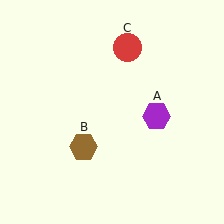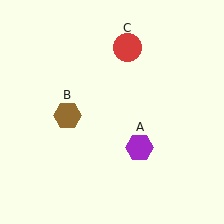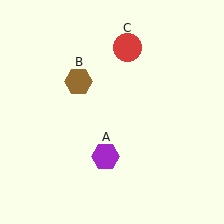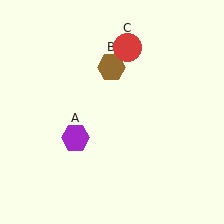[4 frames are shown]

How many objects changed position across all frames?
2 objects changed position: purple hexagon (object A), brown hexagon (object B).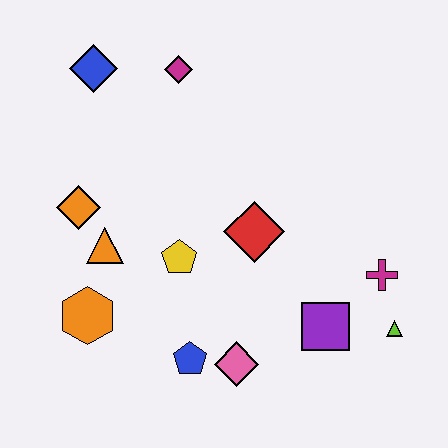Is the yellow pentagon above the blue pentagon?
Yes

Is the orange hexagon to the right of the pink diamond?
No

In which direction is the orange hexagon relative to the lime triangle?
The orange hexagon is to the left of the lime triangle.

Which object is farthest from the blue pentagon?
The blue diamond is farthest from the blue pentagon.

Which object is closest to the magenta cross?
The lime triangle is closest to the magenta cross.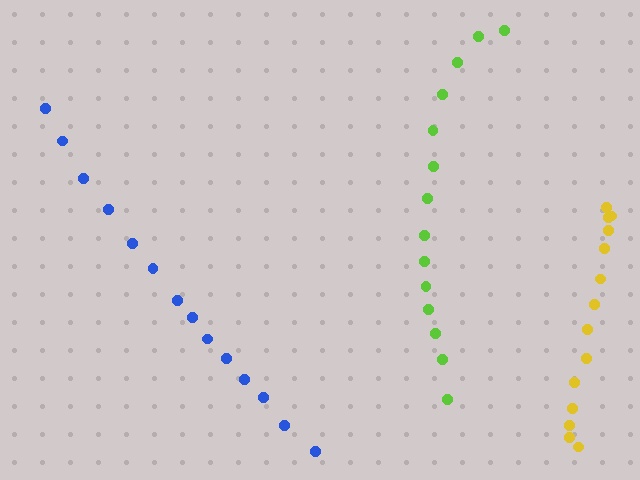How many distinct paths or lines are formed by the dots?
There are 3 distinct paths.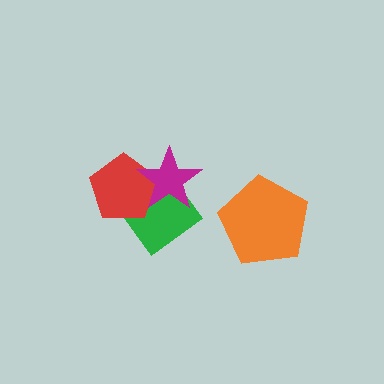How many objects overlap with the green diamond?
2 objects overlap with the green diamond.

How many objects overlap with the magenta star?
2 objects overlap with the magenta star.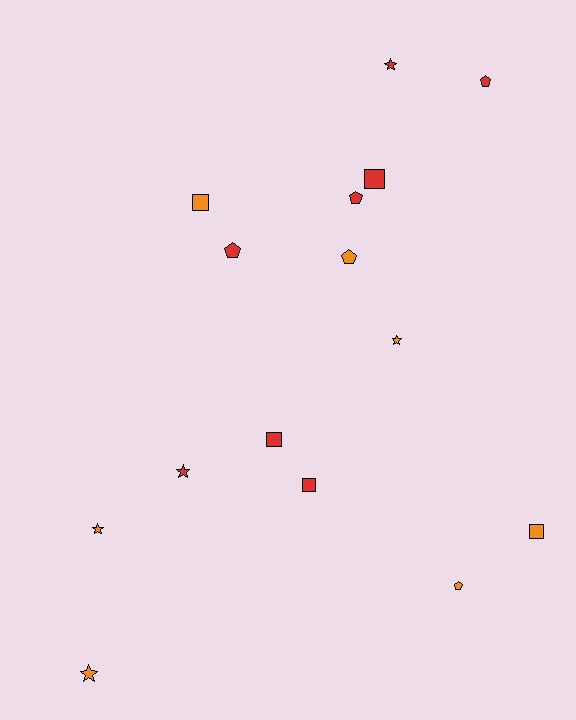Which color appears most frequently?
Red, with 8 objects.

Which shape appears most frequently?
Pentagon, with 5 objects.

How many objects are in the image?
There are 15 objects.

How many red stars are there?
There are 2 red stars.